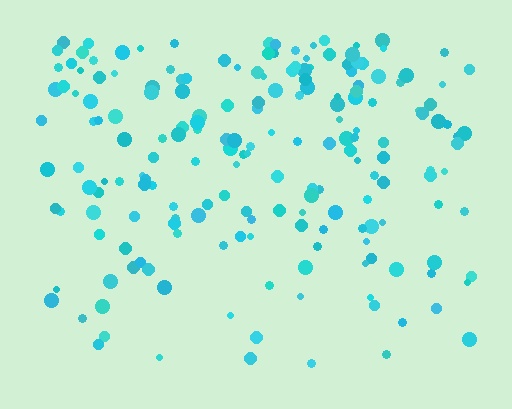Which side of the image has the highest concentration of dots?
The top.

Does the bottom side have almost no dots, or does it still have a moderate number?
Still a moderate number, just noticeably fewer than the top.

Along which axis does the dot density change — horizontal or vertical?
Vertical.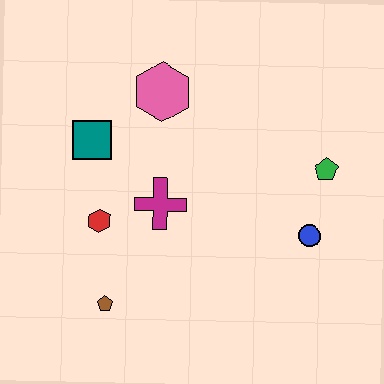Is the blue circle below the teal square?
Yes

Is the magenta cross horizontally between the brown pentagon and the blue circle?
Yes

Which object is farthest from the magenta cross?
The green pentagon is farthest from the magenta cross.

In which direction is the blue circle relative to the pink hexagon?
The blue circle is to the right of the pink hexagon.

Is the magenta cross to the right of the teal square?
Yes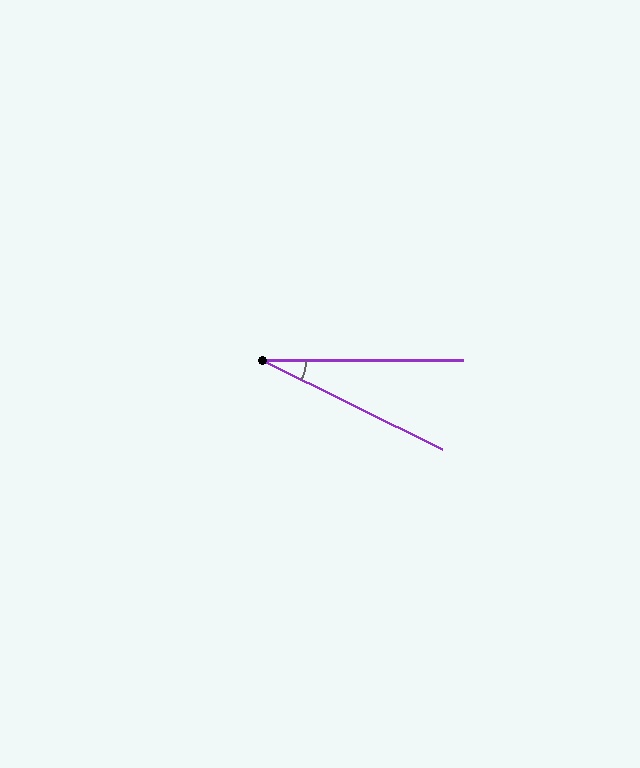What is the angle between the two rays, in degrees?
Approximately 26 degrees.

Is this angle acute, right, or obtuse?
It is acute.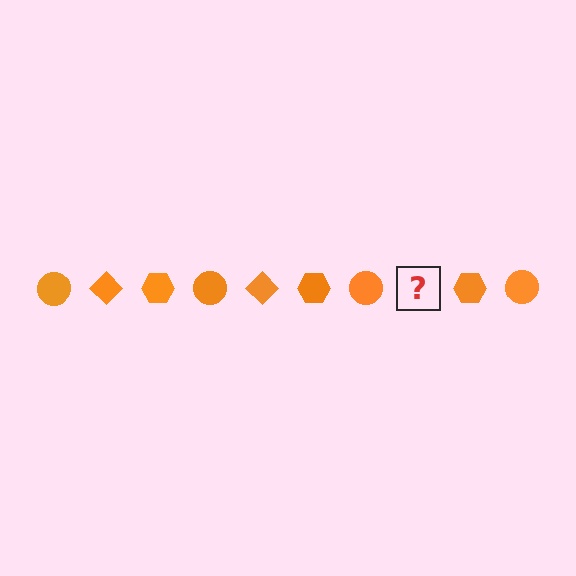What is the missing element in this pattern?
The missing element is an orange diamond.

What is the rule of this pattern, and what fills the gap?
The rule is that the pattern cycles through circle, diamond, hexagon shapes in orange. The gap should be filled with an orange diamond.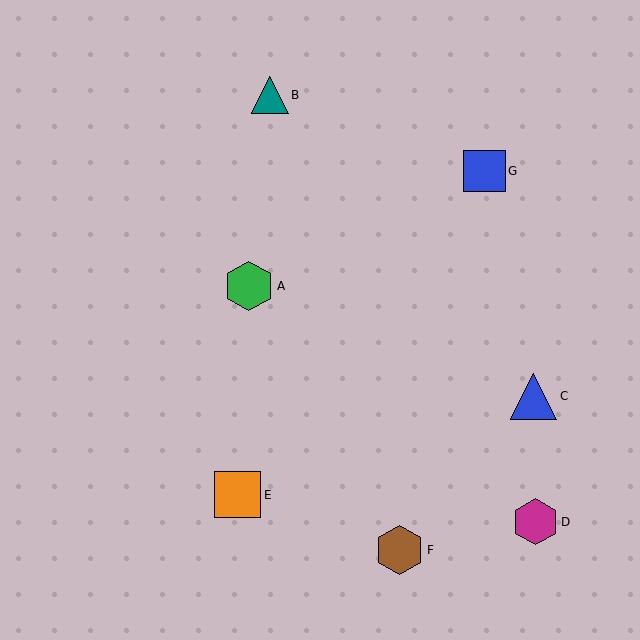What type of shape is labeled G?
Shape G is a blue square.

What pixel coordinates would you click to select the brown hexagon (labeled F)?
Click at (400, 550) to select the brown hexagon F.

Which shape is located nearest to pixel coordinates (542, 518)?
The magenta hexagon (labeled D) at (535, 522) is nearest to that location.